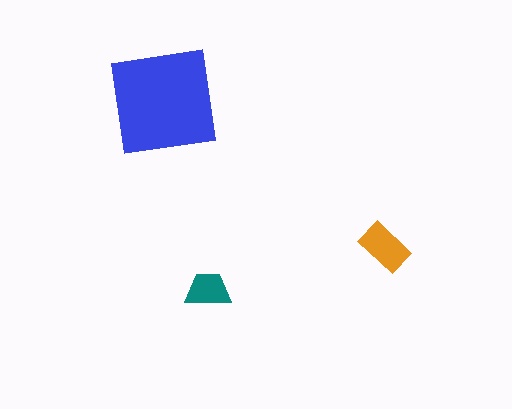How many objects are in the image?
There are 3 objects in the image.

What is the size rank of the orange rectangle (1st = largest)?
2nd.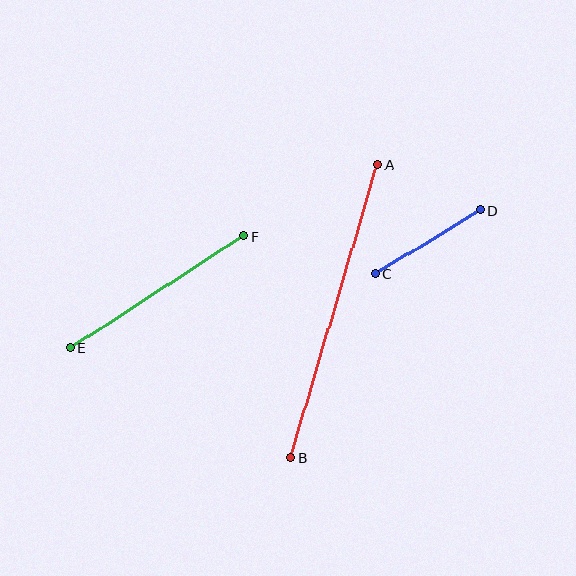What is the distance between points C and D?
The distance is approximately 123 pixels.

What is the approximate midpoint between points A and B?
The midpoint is at approximately (334, 311) pixels.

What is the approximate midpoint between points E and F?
The midpoint is at approximately (157, 292) pixels.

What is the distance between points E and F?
The distance is approximately 206 pixels.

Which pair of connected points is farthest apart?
Points A and B are farthest apart.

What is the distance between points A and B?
The distance is approximately 306 pixels.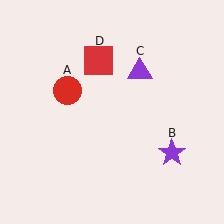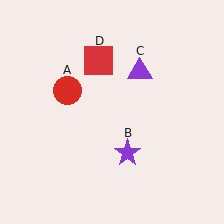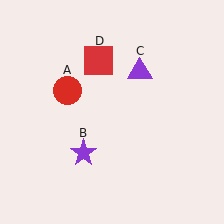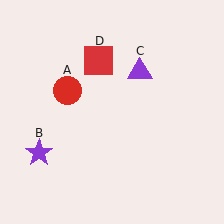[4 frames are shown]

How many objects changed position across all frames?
1 object changed position: purple star (object B).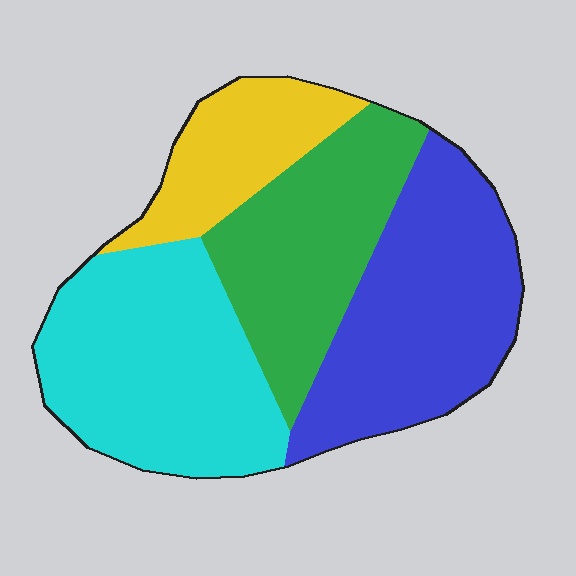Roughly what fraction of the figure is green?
Green covers 24% of the figure.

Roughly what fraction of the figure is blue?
Blue takes up between a sixth and a third of the figure.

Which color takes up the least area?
Yellow, at roughly 15%.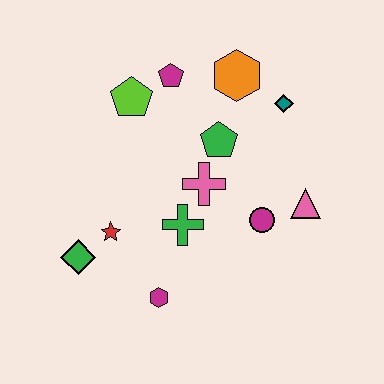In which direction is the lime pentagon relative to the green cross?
The lime pentagon is above the green cross.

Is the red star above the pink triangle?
No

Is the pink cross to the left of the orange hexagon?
Yes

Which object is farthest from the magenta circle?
The green diamond is farthest from the magenta circle.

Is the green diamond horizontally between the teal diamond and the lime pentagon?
No